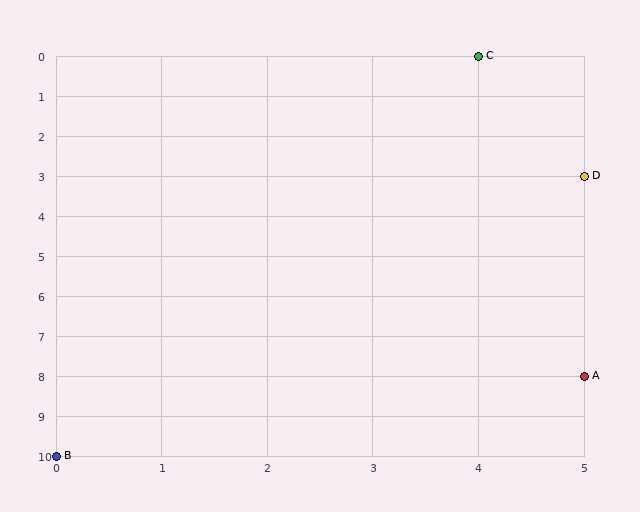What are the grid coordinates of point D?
Point D is at grid coordinates (5, 3).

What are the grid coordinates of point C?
Point C is at grid coordinates (4, 0).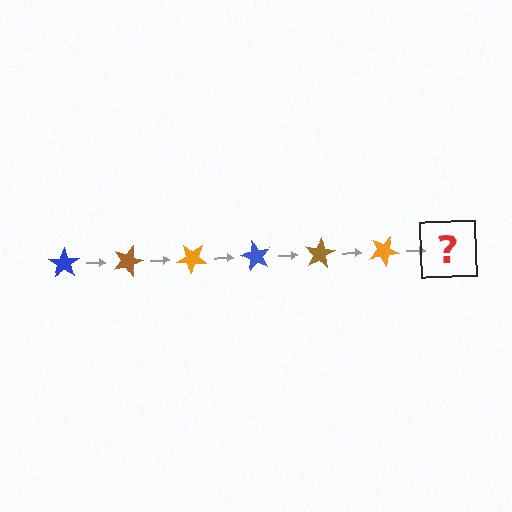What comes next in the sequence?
The next element should be a blue star, rotated 120 degrees from the start.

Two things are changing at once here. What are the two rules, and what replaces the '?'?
The two rules are that it rotates 20 degrees each step and the color cycles through blue, brown, and orange. The '?' should be a blue star, rotated 120 degrees from the start.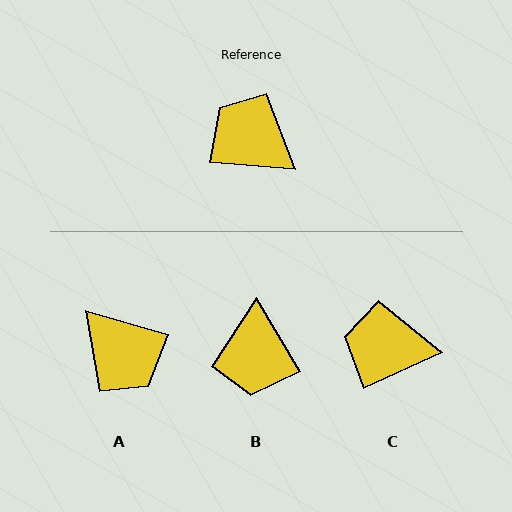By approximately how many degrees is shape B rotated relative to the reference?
Approximately 126 degrees counter-clockwise.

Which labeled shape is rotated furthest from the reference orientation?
A, about 169 degrees away.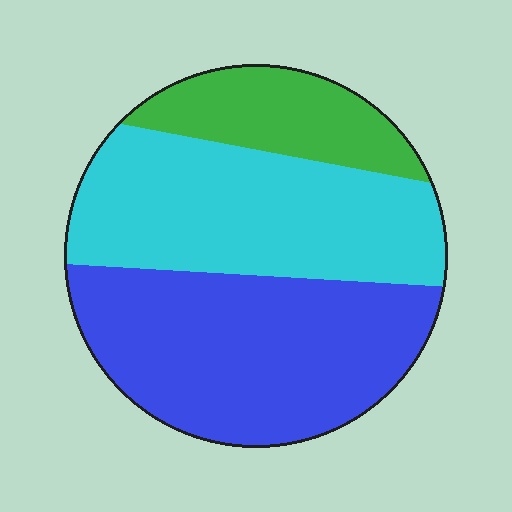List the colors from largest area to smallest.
From largest to smallest: blue, cyan, green.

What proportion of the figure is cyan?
Cyan covers around 40% of the figure.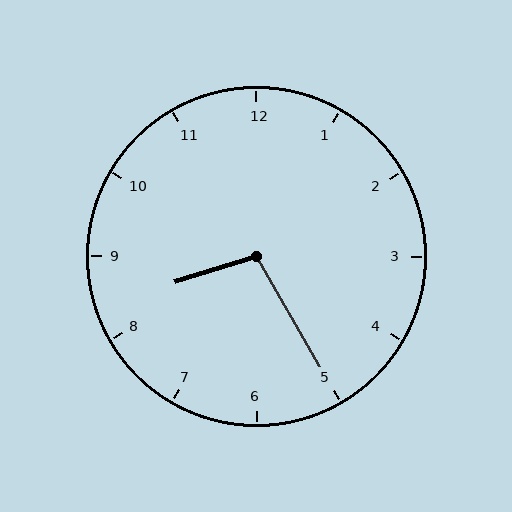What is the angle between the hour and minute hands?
Approximately 102 degrees.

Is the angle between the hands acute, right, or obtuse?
It is obtuse.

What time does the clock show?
8:25.